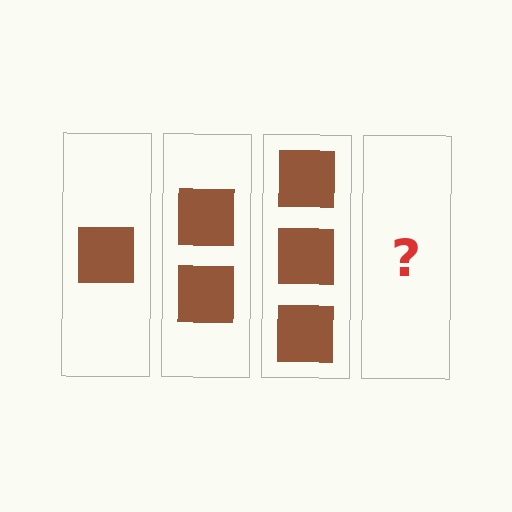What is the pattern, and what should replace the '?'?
The pattern is that each step adds one more square. The '?' should be 4 squares.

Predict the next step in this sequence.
The next step is 4 squares.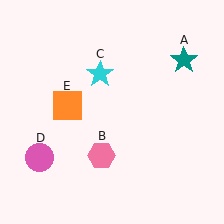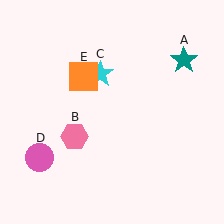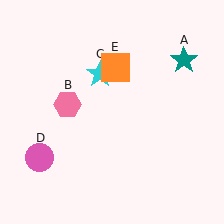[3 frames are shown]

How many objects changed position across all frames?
2 objects changed position: pink hexagon (object B), orange square (object E).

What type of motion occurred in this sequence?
The pink hexagon (object B), orange square (object E) rotated clockwise around the center of the scene.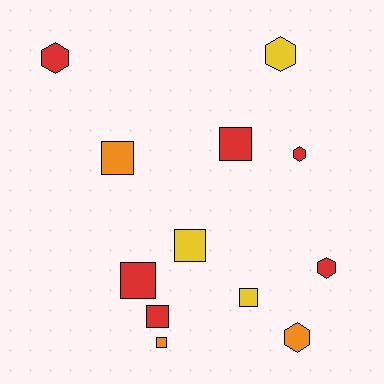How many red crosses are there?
There are no red crosses.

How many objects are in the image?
There are 12 objects.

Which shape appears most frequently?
Square, with 7 objects.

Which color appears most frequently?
Red, with 6 objects.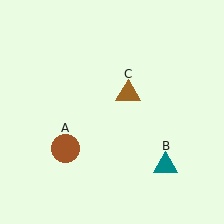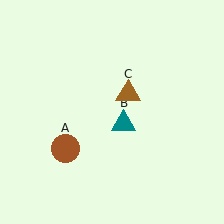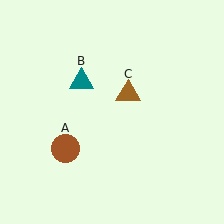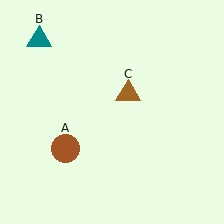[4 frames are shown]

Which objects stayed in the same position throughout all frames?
Brown circle (object A) and brown triangle (object C) remained stationary.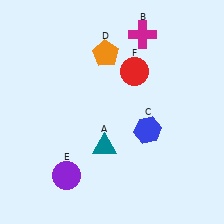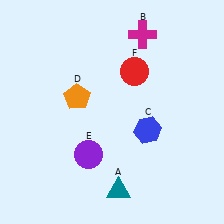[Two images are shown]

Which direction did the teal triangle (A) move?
The teal triangle (A) moved down.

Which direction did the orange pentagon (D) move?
The orange pentagon (D) moved down.